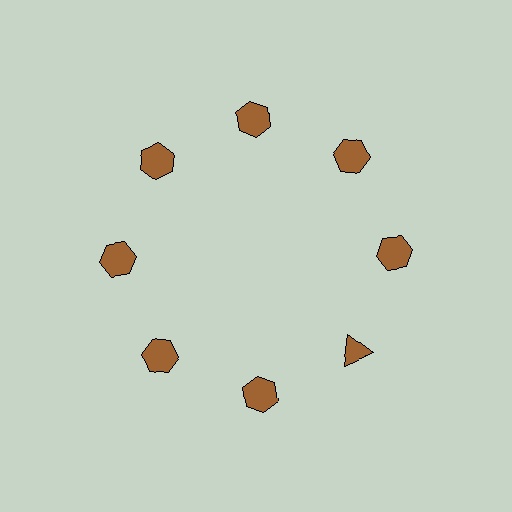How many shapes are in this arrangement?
There are 8 shapes arranged in a ring pattern.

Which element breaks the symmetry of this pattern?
The brown triangle at roughly the 4 o'clock position breaks the symmetry. All other shapes are brown hexagons.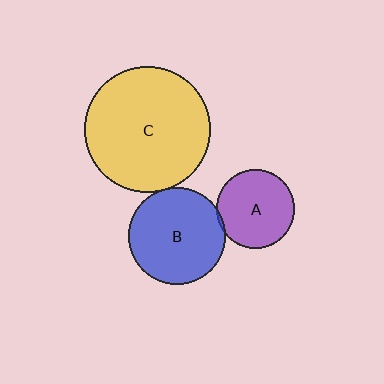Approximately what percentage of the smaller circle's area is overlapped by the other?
Approximately 5%.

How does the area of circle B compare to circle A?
Approximately 1.5 times.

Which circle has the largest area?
Circle C (yellow).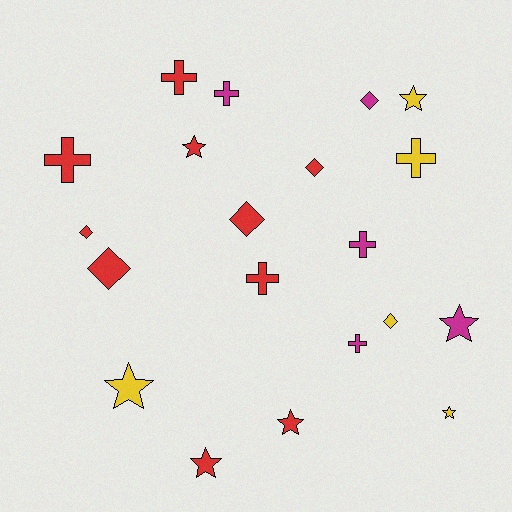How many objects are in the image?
There are 20 objects.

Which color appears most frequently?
Red, with 10 objects.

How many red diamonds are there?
There are 4 red diamonds.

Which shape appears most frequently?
Star, with 7 objects.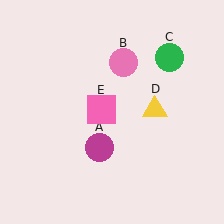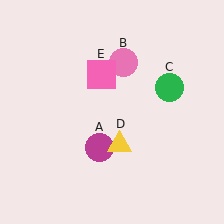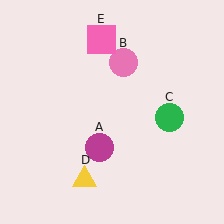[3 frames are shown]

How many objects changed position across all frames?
3 objects changed position: green circle (object C), yellow triangle (object D), pink square (object E).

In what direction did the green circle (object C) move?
The green circle (object C) moved down.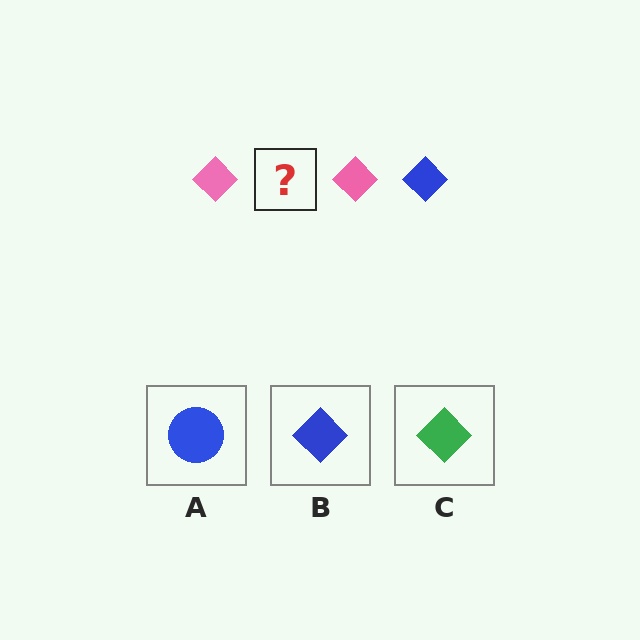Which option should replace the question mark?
Option B.